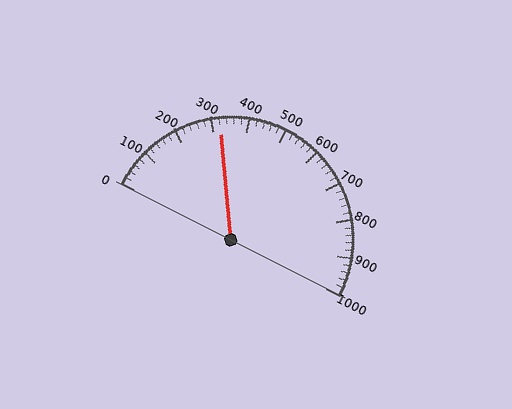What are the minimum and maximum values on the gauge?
The gauge ranges from 0 to 1000.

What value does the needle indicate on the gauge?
The needle indicates approximately 320.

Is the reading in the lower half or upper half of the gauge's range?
The reading is in the lower half of the range (0 to 1000).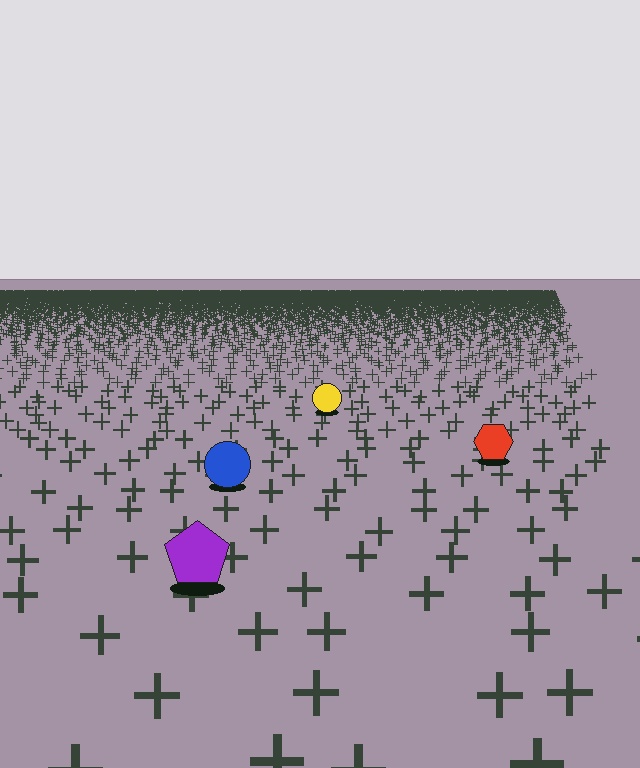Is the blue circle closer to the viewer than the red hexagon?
Yes. The blue circle is closer — you can tell from the texture gradient: the ground texture is coarser near it.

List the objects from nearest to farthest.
From nearest to farthest: the purple pentagon, the blue circle, the red hexagon, the yellow circle.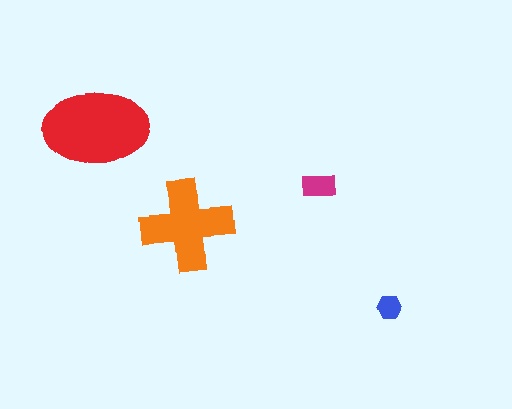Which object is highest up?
The red ellipse is topmost.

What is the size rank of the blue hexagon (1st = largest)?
4th.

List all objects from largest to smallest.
The red ellipse, the orange cross, the magenta rectangle, the blue hexagon.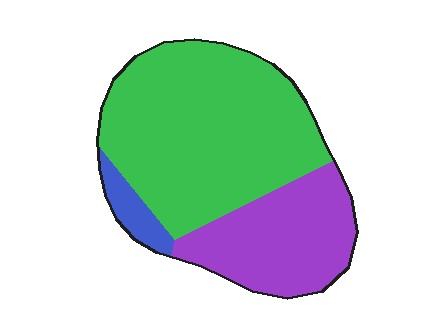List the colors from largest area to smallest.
From largest to smallest: green, purple, blue.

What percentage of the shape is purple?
Purple covers roughly 30% of the shape.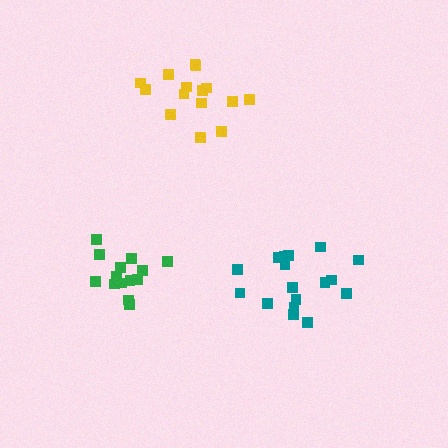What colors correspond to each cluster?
The clusters are colored: yellow, green, teal.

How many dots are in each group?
Group 1: 16 dots, Group 2: 14 dots, Group 3: 18 dots (48 total).